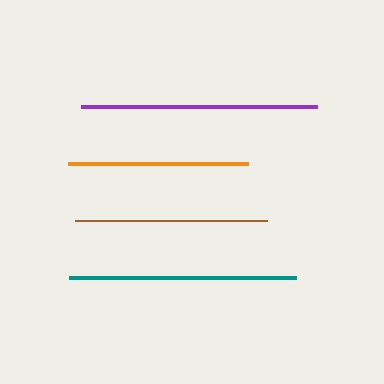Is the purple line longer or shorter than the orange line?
The purple line is longer than the orange line.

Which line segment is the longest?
The purple line is the longest at approximately 235 pixels.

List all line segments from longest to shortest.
From longest to shortest: purple, teal, brown, orange.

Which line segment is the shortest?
The orange line is the shortest at approximately 180 pixels.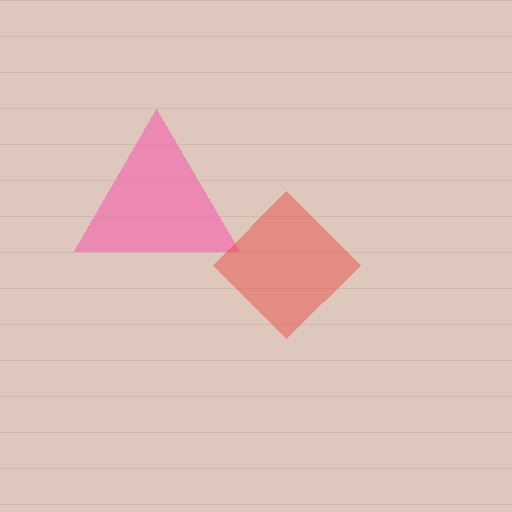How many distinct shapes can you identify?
There are 2 distinct shapes: a pink triangle, a red diamond.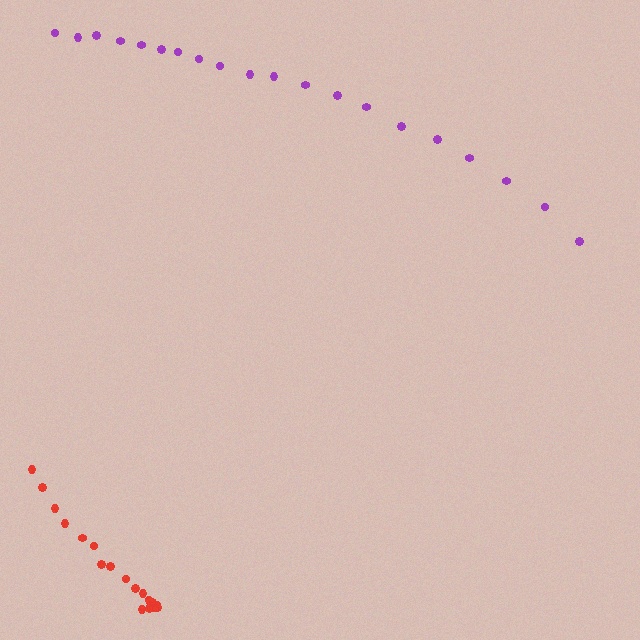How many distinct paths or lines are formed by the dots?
There are 2 distinct paths.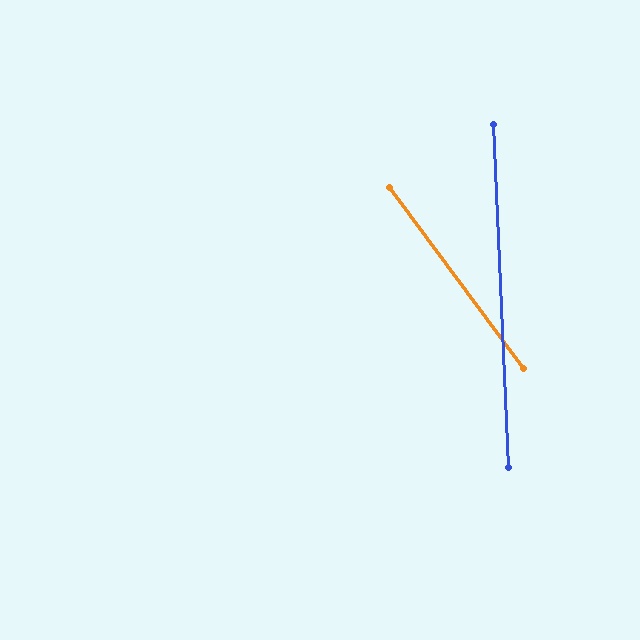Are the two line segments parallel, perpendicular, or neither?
Neither parallel nor perpendicular — they differ by about 34°.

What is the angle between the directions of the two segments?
Approximately 34 degrees.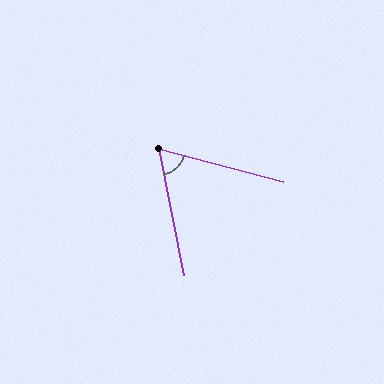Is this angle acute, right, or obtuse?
It is acute.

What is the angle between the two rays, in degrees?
Approximately 64 degrees.